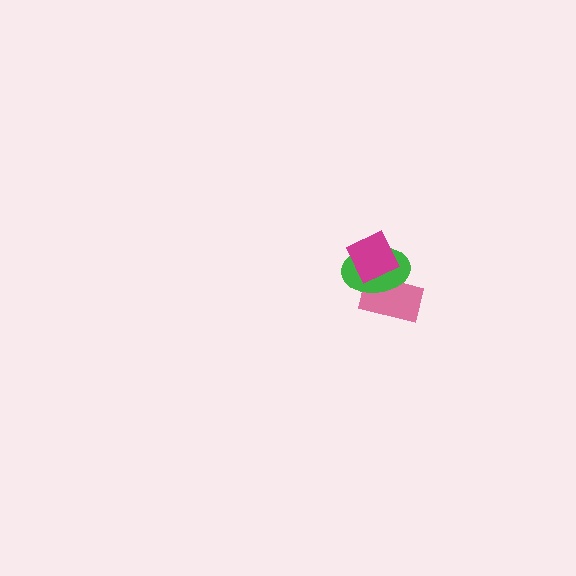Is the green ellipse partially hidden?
Yes, it is partially covered by another shape.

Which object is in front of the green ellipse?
The magenta diamond is in front of the green ellipse.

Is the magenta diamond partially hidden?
No, no other shape covers it.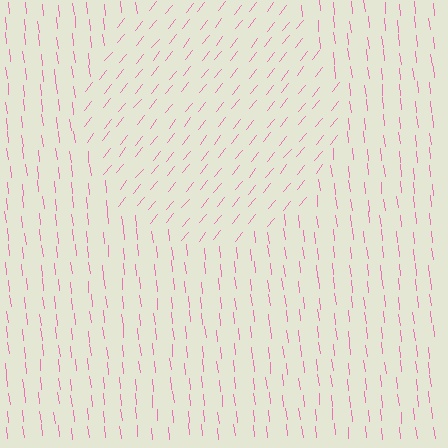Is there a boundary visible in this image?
Yes, there is a texture boundary formed by a change in line orientation.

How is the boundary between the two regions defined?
The boundary is defined purely by a change in line orientation (approximately 45 degrees difference). All lines are the same color and thickness.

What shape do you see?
I see a circle.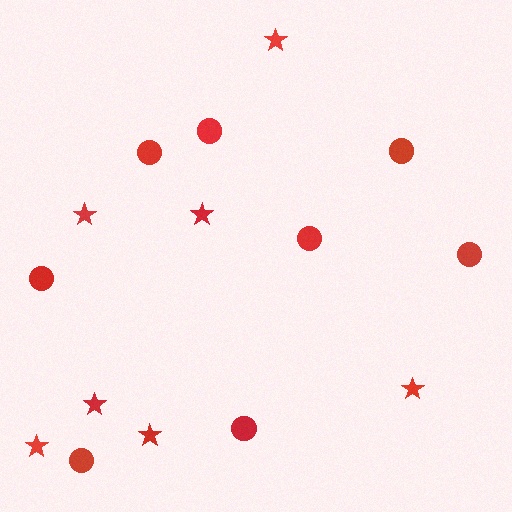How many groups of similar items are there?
There are 2 groups: one group of stars (7) and one group of circles (8).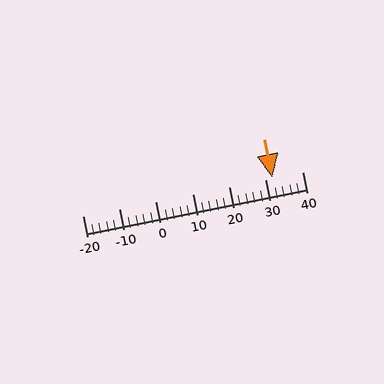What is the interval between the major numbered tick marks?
The major tick marks are spaced 10 units apart.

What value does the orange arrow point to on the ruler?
The orange arrow points to approximately 32.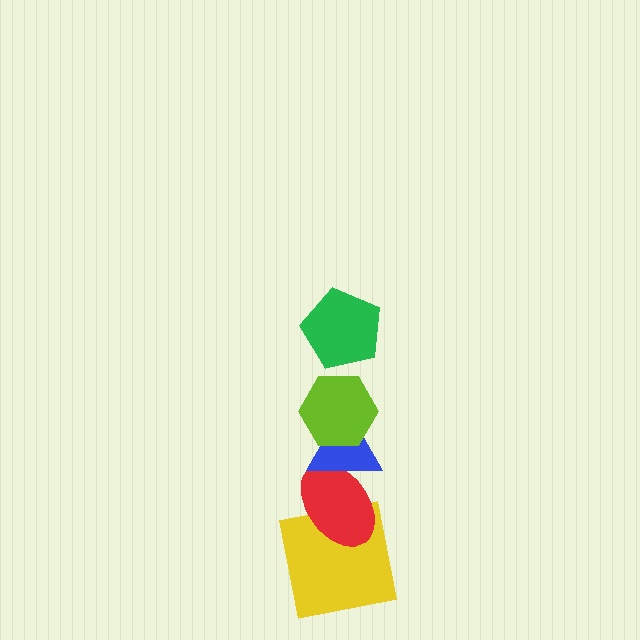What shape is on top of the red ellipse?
The blue triangle is on top of the red ellipse.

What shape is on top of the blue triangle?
The lime hexagon is on top of the blue triangle.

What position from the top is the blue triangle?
The blue triangle is 3rd from the top.